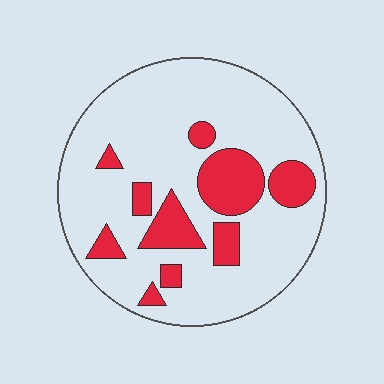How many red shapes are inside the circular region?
10.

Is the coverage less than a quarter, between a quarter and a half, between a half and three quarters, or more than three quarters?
Less than a quarter.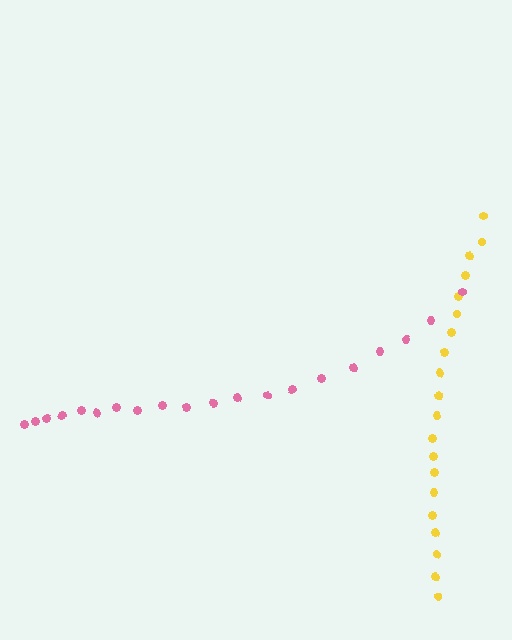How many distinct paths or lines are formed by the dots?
There are 2 distinct paths.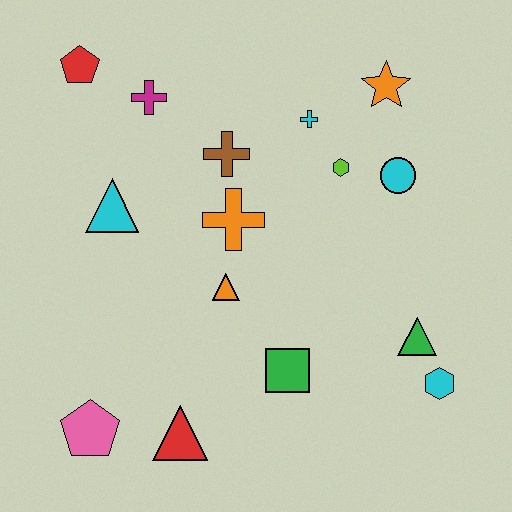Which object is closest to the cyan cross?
The lime hexagon is closest to the cyan cross.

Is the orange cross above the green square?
Yes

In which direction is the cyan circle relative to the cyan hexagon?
The cyan circle is above the cyan hexagon.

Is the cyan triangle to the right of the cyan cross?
No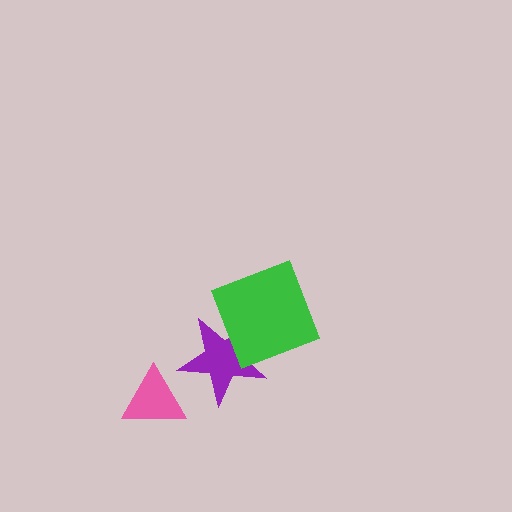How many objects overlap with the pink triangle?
0 objects overlap with the pink triangle.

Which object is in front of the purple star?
The green square is in front of the purple star.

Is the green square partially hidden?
No, no other shape covers it.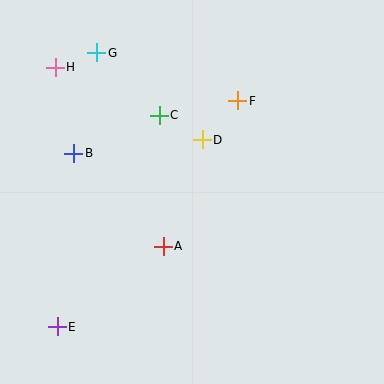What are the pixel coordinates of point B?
Point B is at (74, 153).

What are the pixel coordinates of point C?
Point C is at (159, 115).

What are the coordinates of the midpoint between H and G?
The midpoint between H and G is at (76, 60).